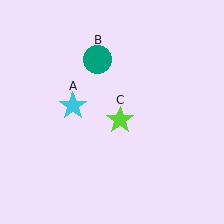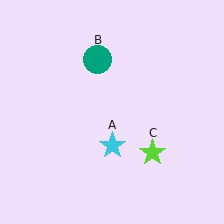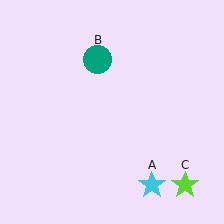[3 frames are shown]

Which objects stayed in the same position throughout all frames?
Teal circle (object B) remained stationary.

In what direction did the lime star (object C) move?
The lime star (object C) moved down and to the right.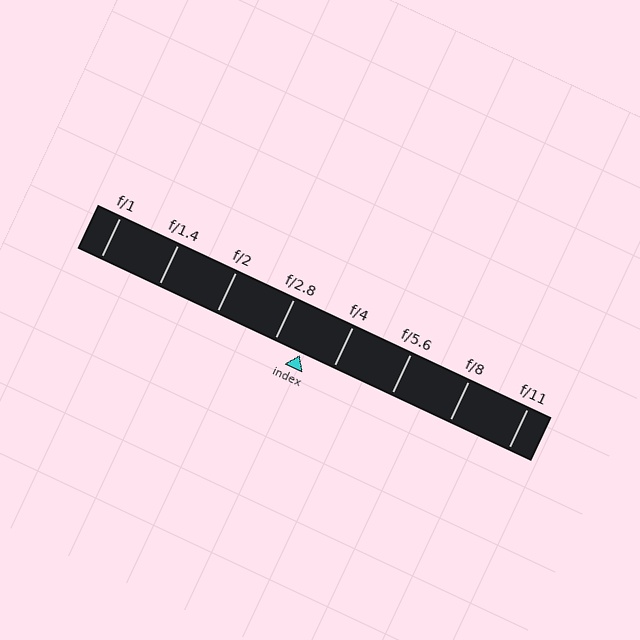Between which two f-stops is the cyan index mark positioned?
The index mark is between f/2.8 and f/4.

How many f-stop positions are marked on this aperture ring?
There are 8 f-stop positions marked.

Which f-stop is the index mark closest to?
The index mark is closest to f/2.8.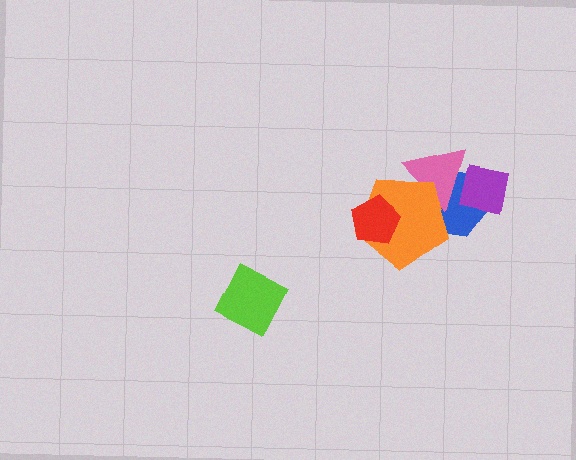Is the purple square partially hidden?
No, no other shape covers it.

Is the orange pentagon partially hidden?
Yes, it is partially covered by another shape.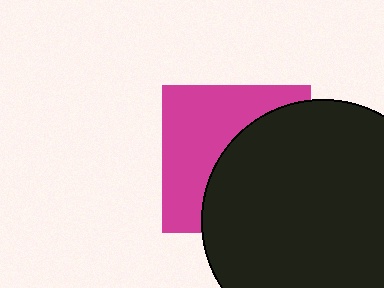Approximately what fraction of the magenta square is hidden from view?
Roughly 52% of the magenta square is hidden behind the black circle.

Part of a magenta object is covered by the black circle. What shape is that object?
It is a square.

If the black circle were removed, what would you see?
You would see the complete magenta square.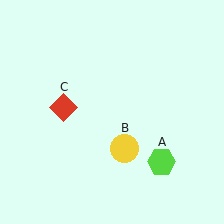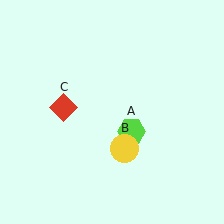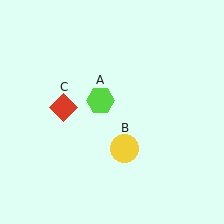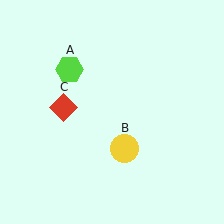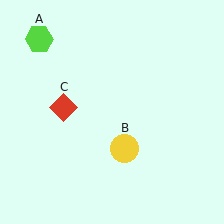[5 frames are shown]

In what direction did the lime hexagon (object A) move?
The lime hexagon (object A) moved up and to the left.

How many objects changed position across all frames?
1 object changed position: lime hexagon (object A).